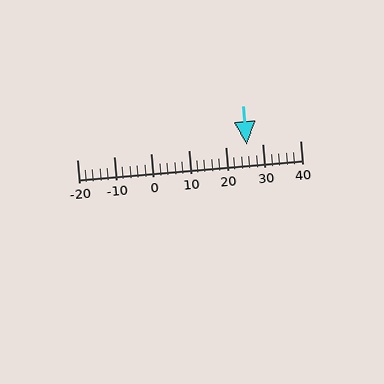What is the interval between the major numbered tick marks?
The major tick marks are spaced 10 units apart.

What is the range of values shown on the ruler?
The ruler shows values from -20 to 40.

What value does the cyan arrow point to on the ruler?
The cyan arrow points to approximately 26.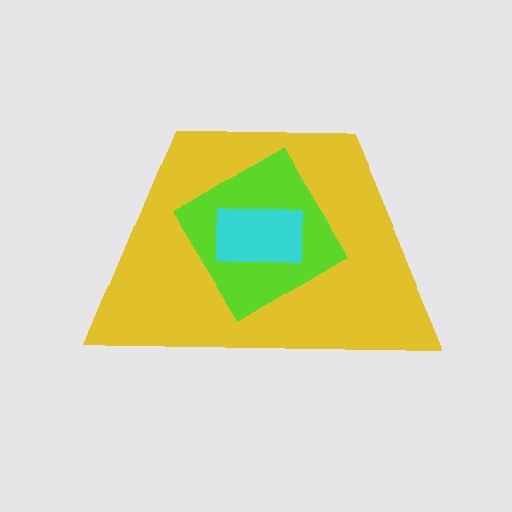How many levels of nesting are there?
3.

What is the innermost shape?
The cyan rectangle.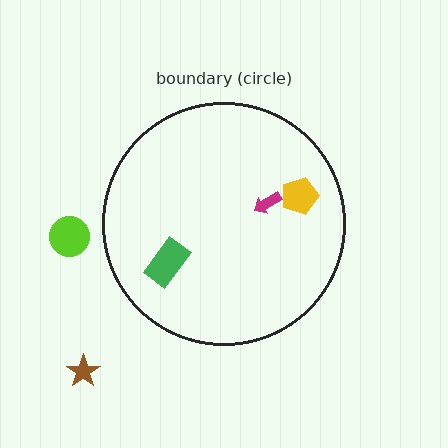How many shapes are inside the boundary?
3 inside, 2 outside.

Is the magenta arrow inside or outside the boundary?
Inside.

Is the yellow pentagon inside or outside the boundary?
Inside.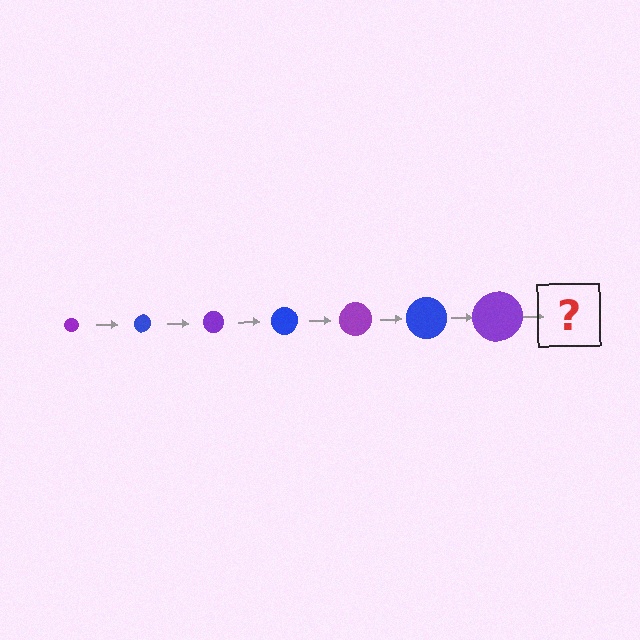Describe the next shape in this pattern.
It should be a blue circle, larger than the previous one.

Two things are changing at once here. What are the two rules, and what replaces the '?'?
The two rules are that the circle grows larger each step and the color cycles through purple and blue. The '?' should be a blue circle, larger than the previous one.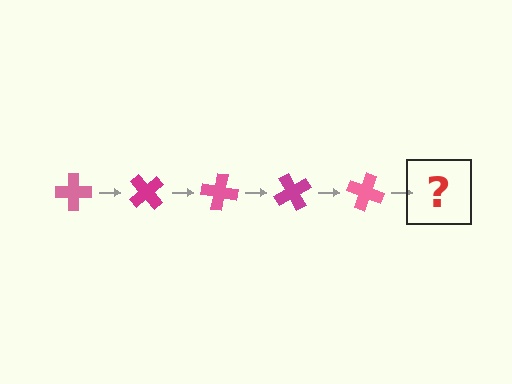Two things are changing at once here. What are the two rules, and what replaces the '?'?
The two rules are that it rotates 50 degrees each step and the color cycles through pink and magenta. The '?' should be a magenta cross, rotated 250 degrees from the start.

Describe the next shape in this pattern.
It should be a magenta cross, rotated 250 degrees from the start.